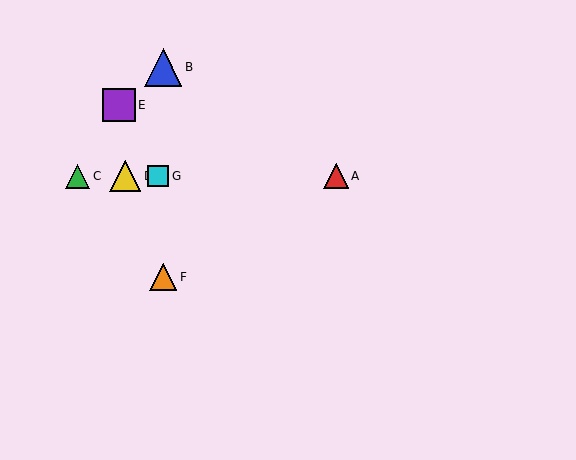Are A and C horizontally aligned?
Yes, both are at y≈176.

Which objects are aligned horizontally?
Objects A, C, D, G are aligned horizontally.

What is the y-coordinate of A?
Object A is at y≈176.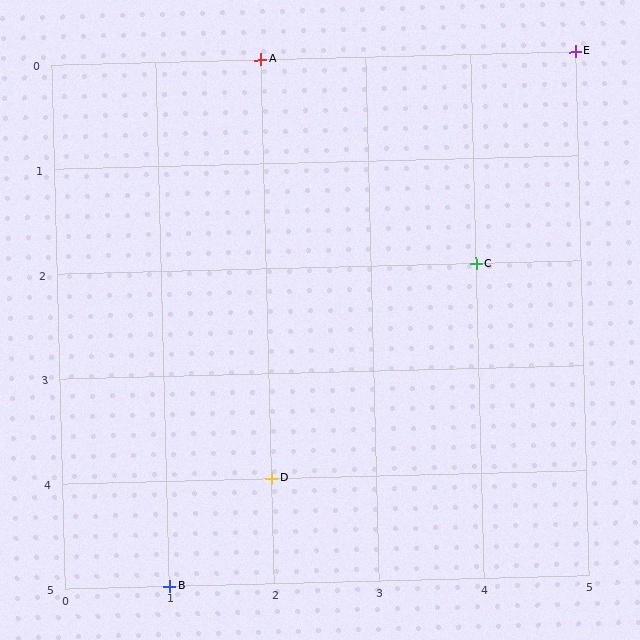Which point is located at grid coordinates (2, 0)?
Point A is at (2, 0).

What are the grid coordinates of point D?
Point D is at grid coordinates (2, 4).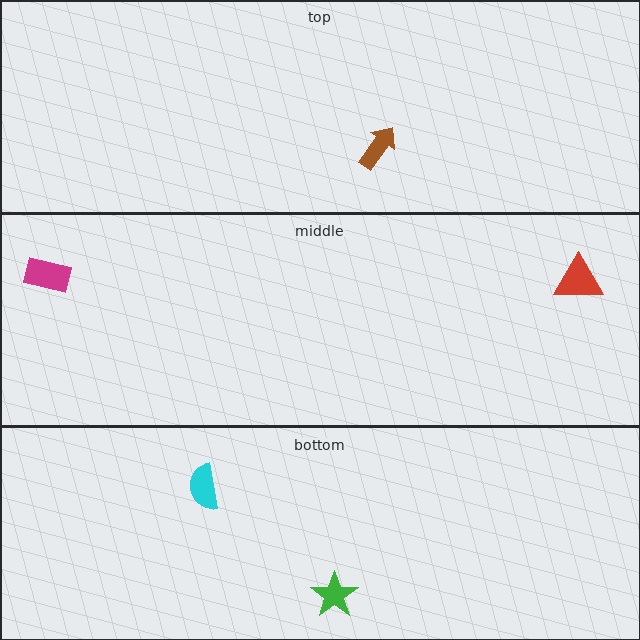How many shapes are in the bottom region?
2.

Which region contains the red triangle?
The middle region.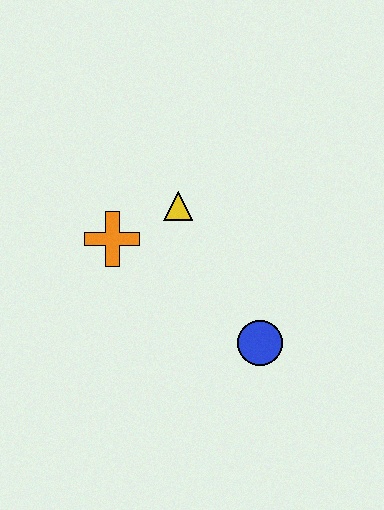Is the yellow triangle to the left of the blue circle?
Yes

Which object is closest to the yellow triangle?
The orange cross is closest to the yellow triangle.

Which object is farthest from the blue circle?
The orange cross is farthest from the blue circle.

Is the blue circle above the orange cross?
No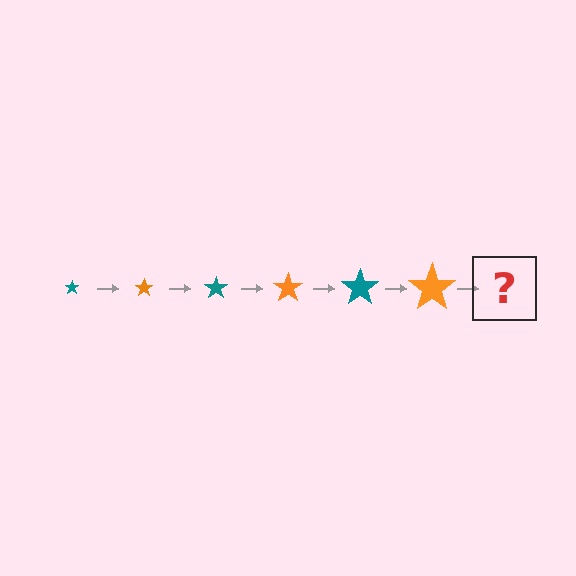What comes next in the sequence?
The next element should be a teal star, larger than the previous one.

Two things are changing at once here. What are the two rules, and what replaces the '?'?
The two rules are that the star grows larger each step and the color cycles through teal and orange. The '?' should be a teal star, larger than the previous one.